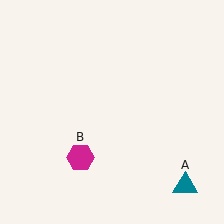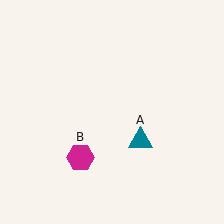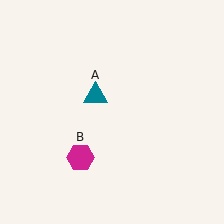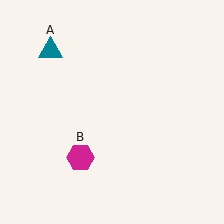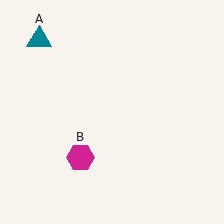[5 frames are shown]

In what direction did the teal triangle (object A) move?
The teal triangle (object A) moved up and to the left.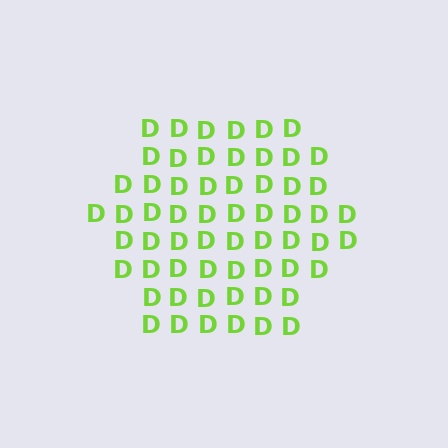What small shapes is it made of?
It is made of small letter D's.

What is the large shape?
The large shape is a hexagon.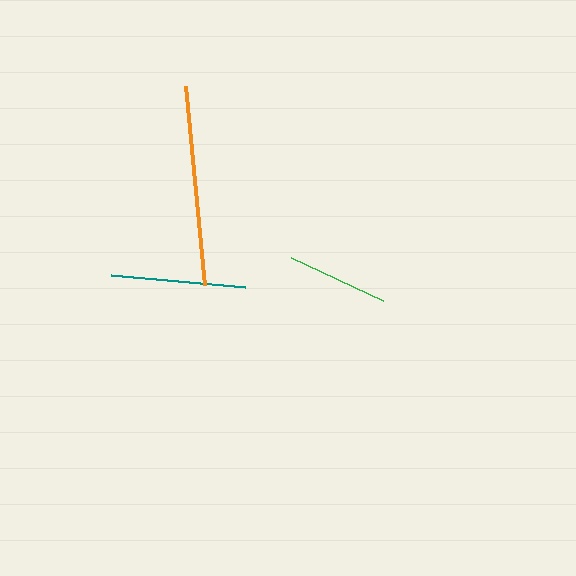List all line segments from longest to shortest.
From longest to shortest: orange, teal, green.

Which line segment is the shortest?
The green line is the shortest at approximately 101 pixels.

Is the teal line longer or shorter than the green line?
The teal line is longer than the green line.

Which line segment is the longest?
The orange line is the longest at approximately 200 pixels.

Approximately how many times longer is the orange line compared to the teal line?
The orange line is approximately 1.5 times the length of the teal line.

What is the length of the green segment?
The green segment is approximately 101 pixels long.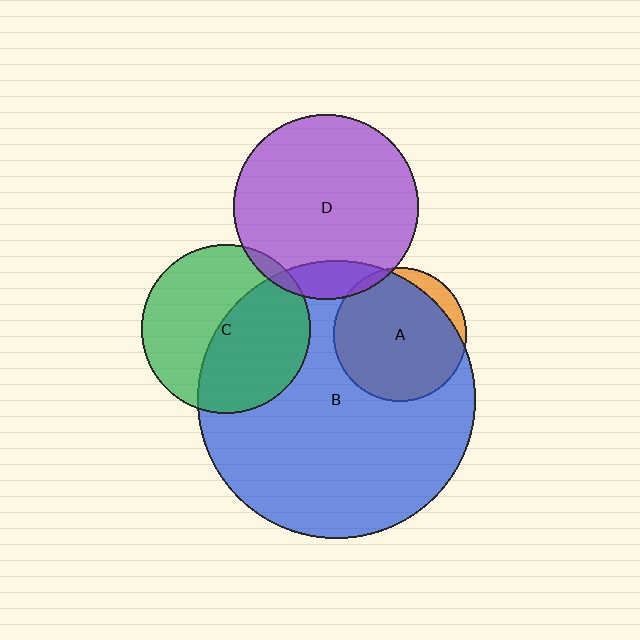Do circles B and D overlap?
Yes.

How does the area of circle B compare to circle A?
Approximately 4.3 times.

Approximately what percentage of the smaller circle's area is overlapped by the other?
Approximately 15%.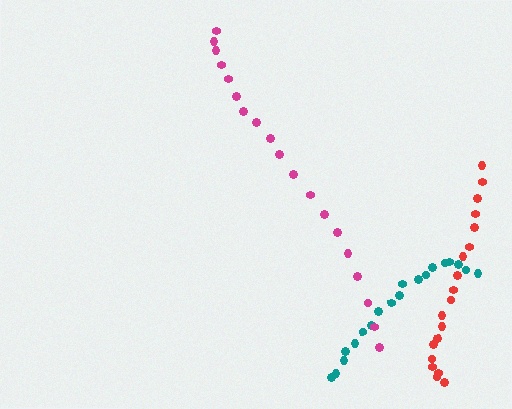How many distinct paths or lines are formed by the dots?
There are 3 distinct paths.